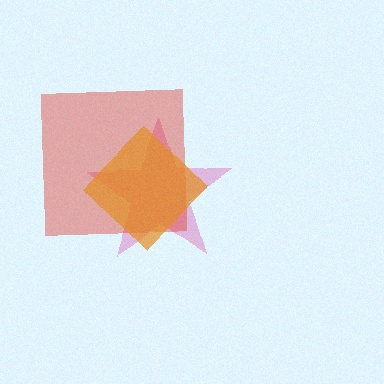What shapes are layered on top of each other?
The layered shapes are: a pink star, a red square, an orange diamond.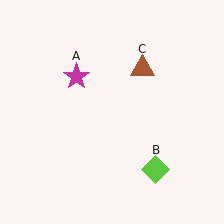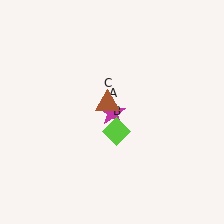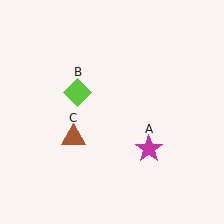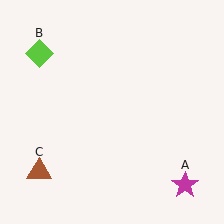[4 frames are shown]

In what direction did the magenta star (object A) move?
The magenta star (object A) moved down and to the right.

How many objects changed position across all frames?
3 objects changed position: magenta star (object A), lime diamond (object B), brown triangle (object C).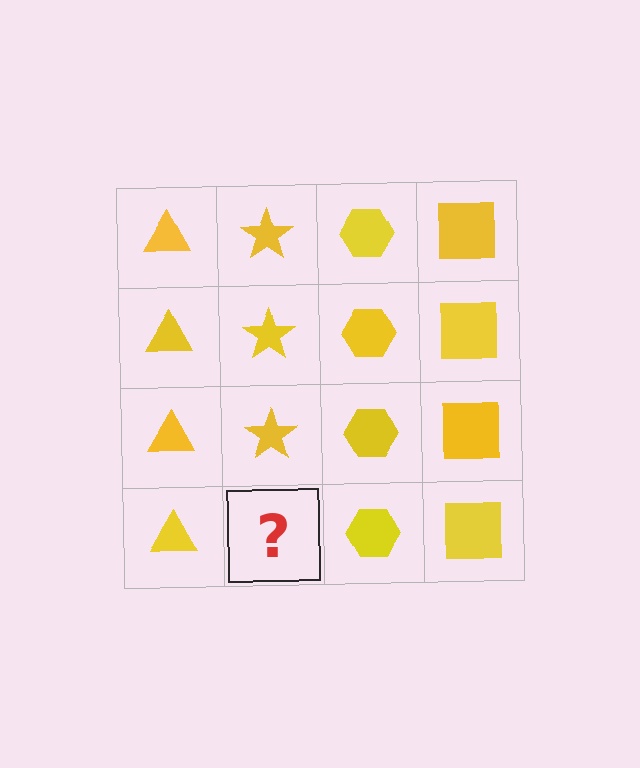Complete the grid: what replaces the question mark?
The question mark should be replaced with a yellow star.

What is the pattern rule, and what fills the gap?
The rule is that each column has a consistent shape. The gap should be filled with a yellow star.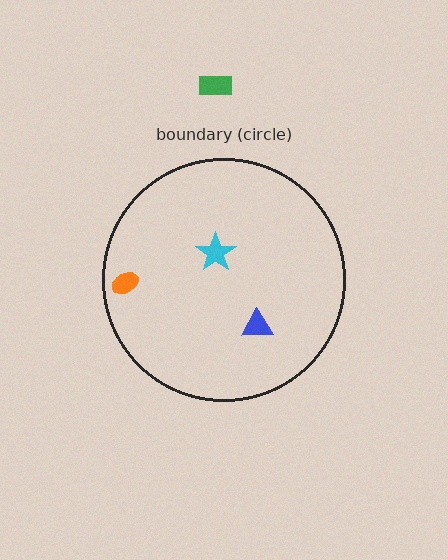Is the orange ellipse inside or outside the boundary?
Inside.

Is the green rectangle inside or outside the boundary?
Outside.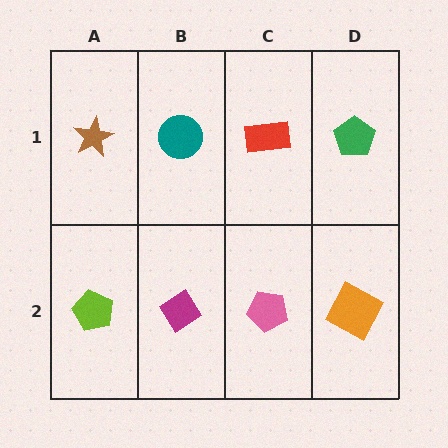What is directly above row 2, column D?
A green pentagon.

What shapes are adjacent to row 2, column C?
A red rectangle (row 1, column C), a magenta diamond (row 2, column B), an orange square (row 2, column D).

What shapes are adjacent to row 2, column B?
A teal circle (row 1, column B), a lime pentagon (row 2, column A), a pink pentagon (row 2, column C).